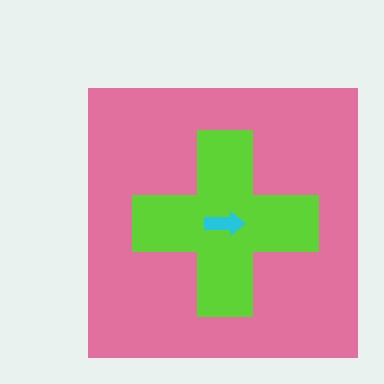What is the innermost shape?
The cyan arrow.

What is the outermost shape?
The pink square.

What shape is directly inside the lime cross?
The cyan arrow.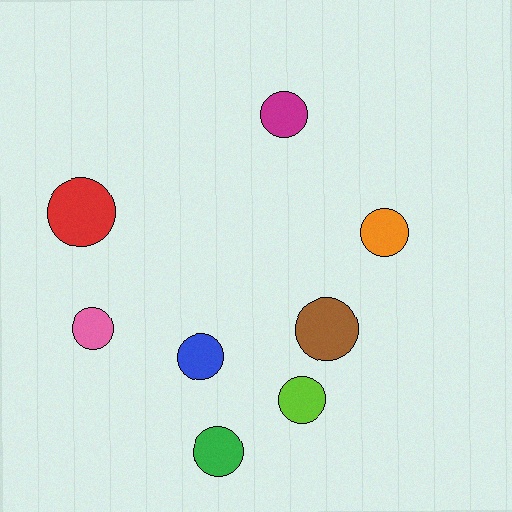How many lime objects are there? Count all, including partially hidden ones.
There is 1 lime object.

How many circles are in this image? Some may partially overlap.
There are 8 circles.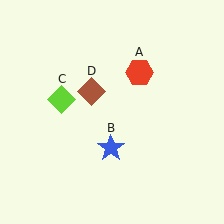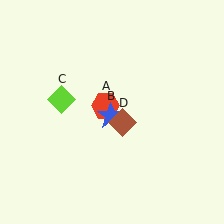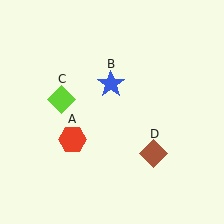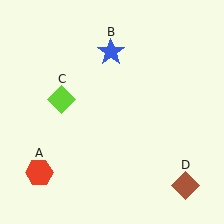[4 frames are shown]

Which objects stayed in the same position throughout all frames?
Lime diamond (object C) remained stationary.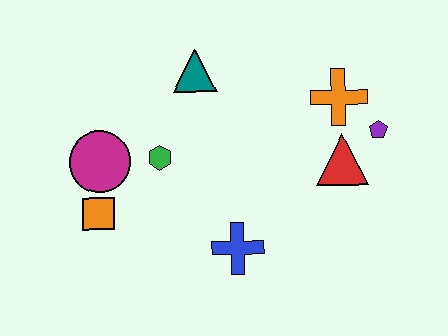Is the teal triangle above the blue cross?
Yes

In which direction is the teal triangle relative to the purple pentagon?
The teal triangle is to the left of the purple pentagon.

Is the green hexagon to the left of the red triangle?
Yes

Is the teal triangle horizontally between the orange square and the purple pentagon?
Yes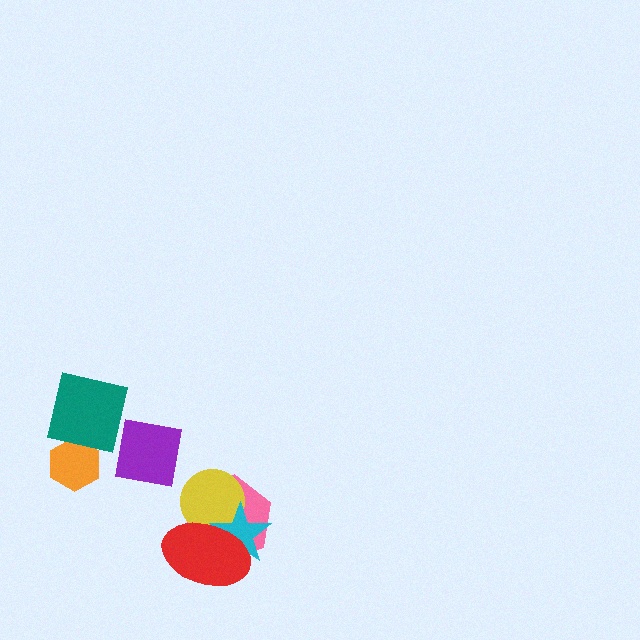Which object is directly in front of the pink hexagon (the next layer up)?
The yellow circle is directly in front of the pink hexagon.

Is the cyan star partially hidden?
Yes, it is partially covered by another shape.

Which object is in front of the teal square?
The purple square is in front of the teal square.